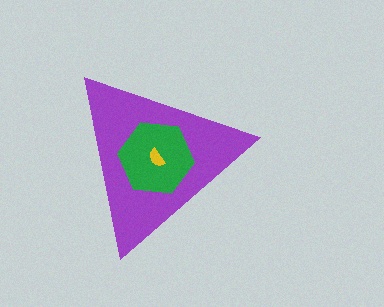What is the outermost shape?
The purple triangle.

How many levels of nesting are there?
3.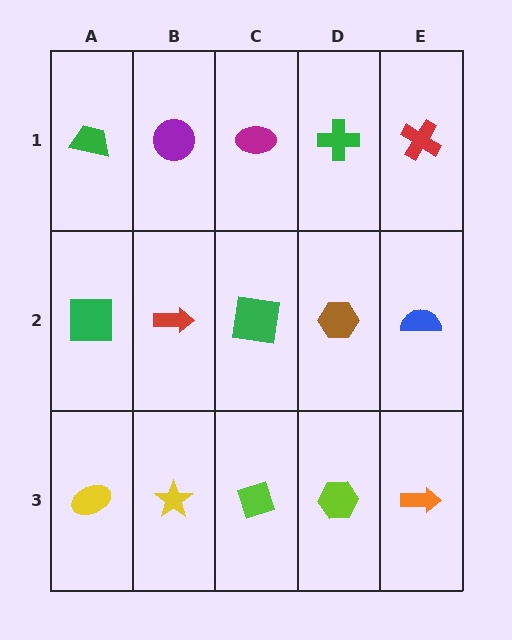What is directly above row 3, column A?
A green square.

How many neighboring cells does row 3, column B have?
3.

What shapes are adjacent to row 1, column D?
A brown hexagon (row 2, column D), a magenta ellipse (row 1, column C), a red cross (row 1, column E).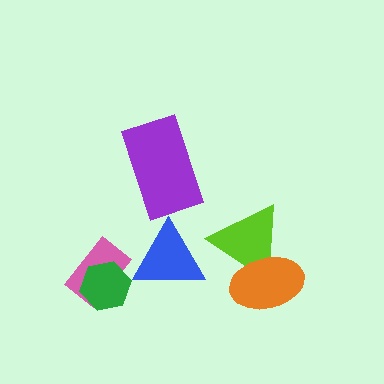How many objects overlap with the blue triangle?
0 objects overlap with the blue triangle.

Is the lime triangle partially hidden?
Yes, it is partially covered by another shape.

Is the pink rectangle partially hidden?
Yes, it is partially covered by another shape.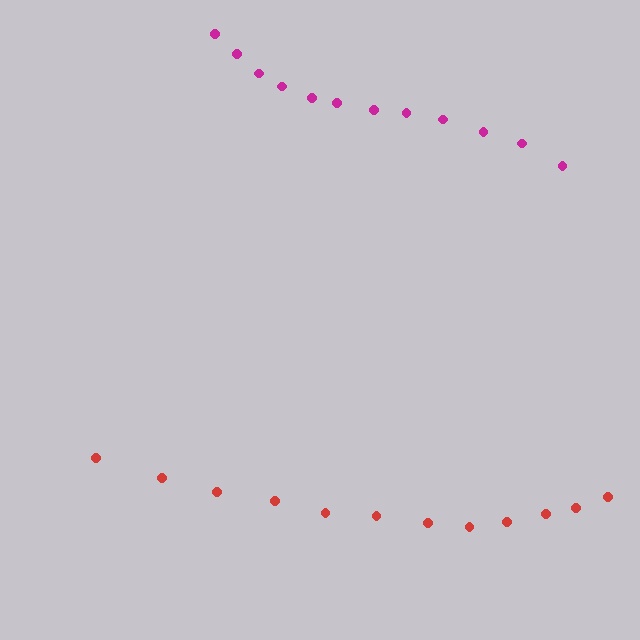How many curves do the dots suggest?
There are 2 distinct paths.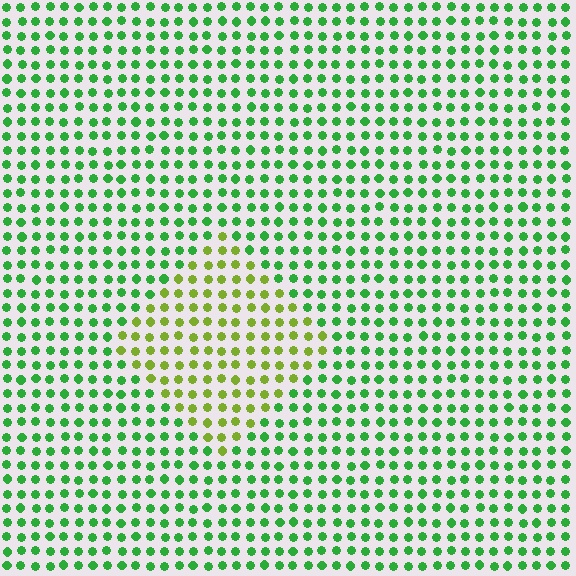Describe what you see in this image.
The image is filled with small green elements in a uniform arrangement. A diamond-shaped region is visible where the elements are tinted to a slightly different hue, forming a subtle color boundary.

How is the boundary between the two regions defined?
The boundary is defined purely by a slight shift in hue (about 44 degrees). Spacing, size, and orientation are identical on both sides.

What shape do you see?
I see a diamond.